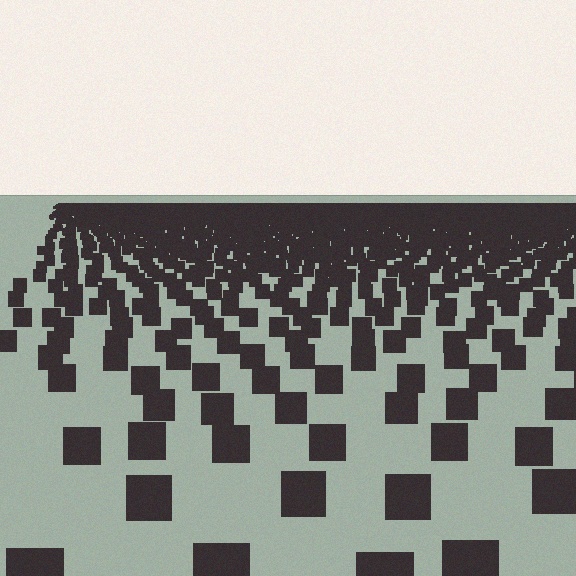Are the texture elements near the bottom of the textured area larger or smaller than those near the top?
Larger. Near the bottom, elements are closer to the viewer and appear at a bigger on-screen size.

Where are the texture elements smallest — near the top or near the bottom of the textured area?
Near the top.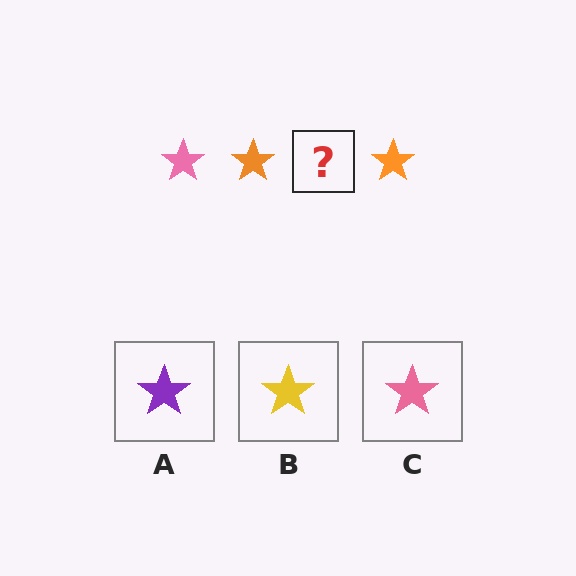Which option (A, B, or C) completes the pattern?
C.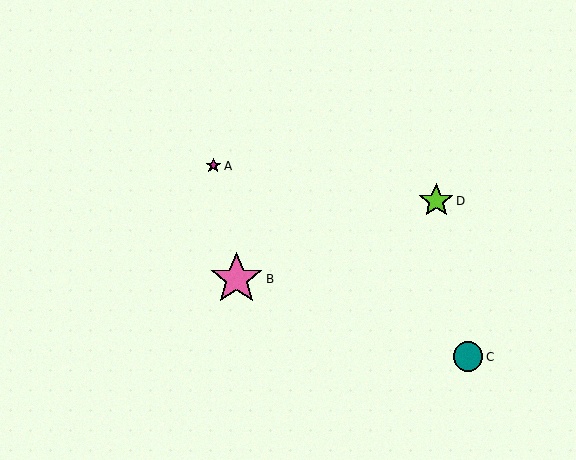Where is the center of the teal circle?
The center of the teal circle is at (468, 357).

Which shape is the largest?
The pink star (labeled B) is the largest.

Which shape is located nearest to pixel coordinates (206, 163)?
The magenta star (labeled A) at (213, 166) is nearest to that location.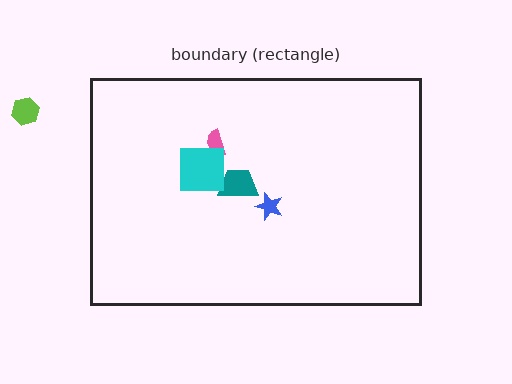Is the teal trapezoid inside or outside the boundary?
Inside.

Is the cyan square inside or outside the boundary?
Inside.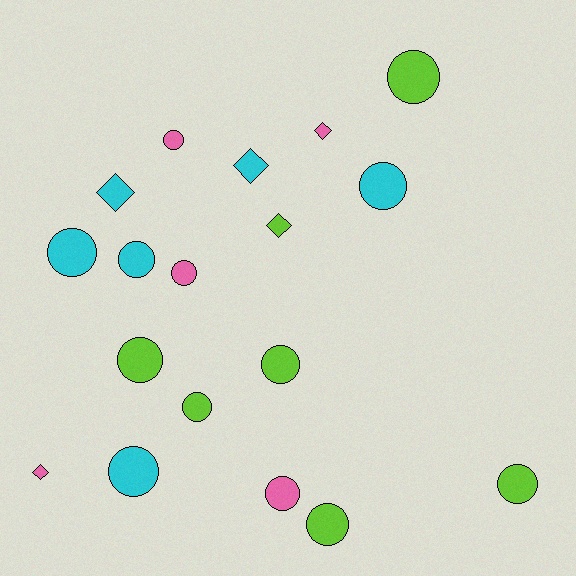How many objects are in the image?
There are 18 objects.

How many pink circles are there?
There are 3 pink circles.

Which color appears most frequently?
Lime, with 7 objects.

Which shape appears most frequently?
Circle, with 13 objects.